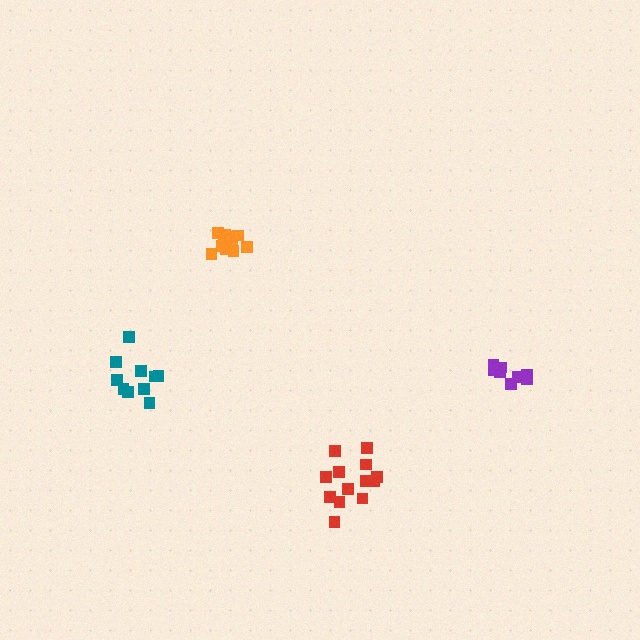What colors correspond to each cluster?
The clusters are colored: orange, purple, red, teal.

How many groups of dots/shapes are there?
There are 4 groups.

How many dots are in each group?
Group 1: 14 dots, Group 2: 8 dots, Group 3: 13 dots, Group 4: 10 dots (45 total).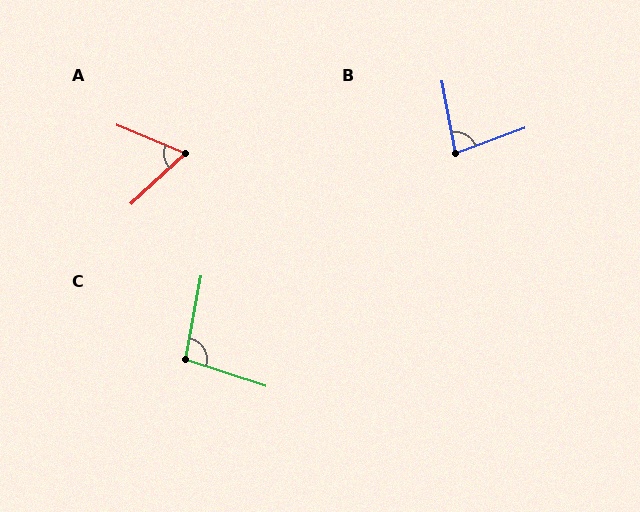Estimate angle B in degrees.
Approximately 81 degrees.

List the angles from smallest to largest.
A (65°), B (81°), C (98°).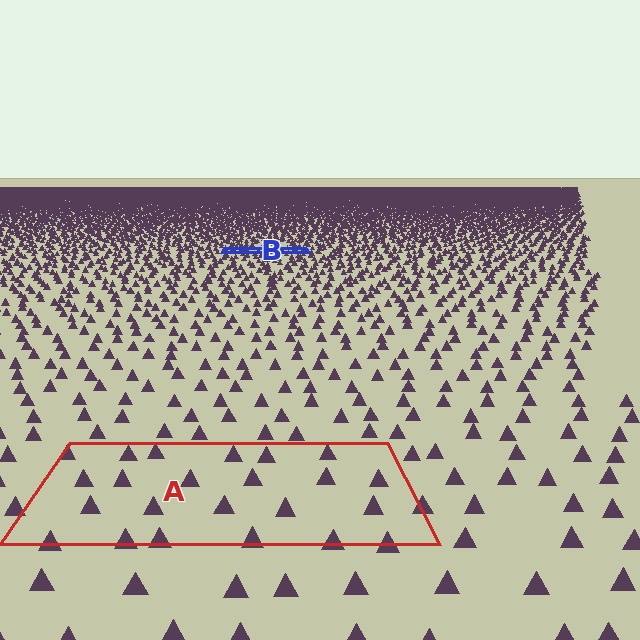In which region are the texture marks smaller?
The texture marks are smaller in region B, because it is farther away.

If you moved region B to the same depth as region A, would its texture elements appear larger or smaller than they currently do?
They would appear larger. At a closer depth, the same texture elements are projected at a bigger on-screen size.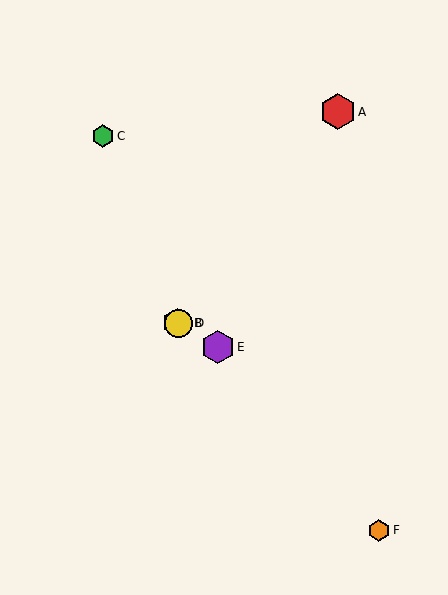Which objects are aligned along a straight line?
Objects B, D, E are aligned along a straight line.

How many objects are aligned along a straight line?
3 objects (B, D, E) are aligned along a straight line.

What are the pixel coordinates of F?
Object F is at (379, 530).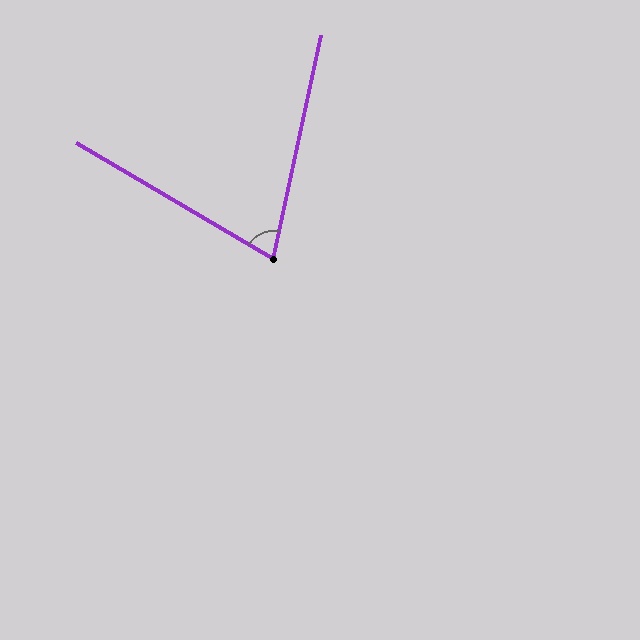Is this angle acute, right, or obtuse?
It is acute.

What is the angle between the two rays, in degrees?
Approximately 72 degrees.